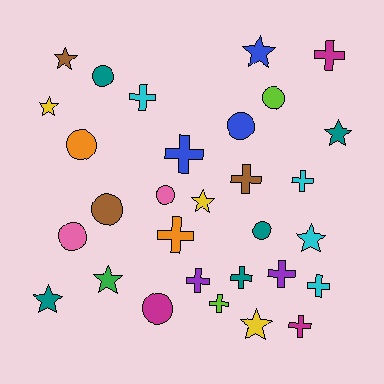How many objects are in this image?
There are 30 objects.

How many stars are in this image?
There are 9 stars.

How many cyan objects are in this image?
There are 4 cyan objects.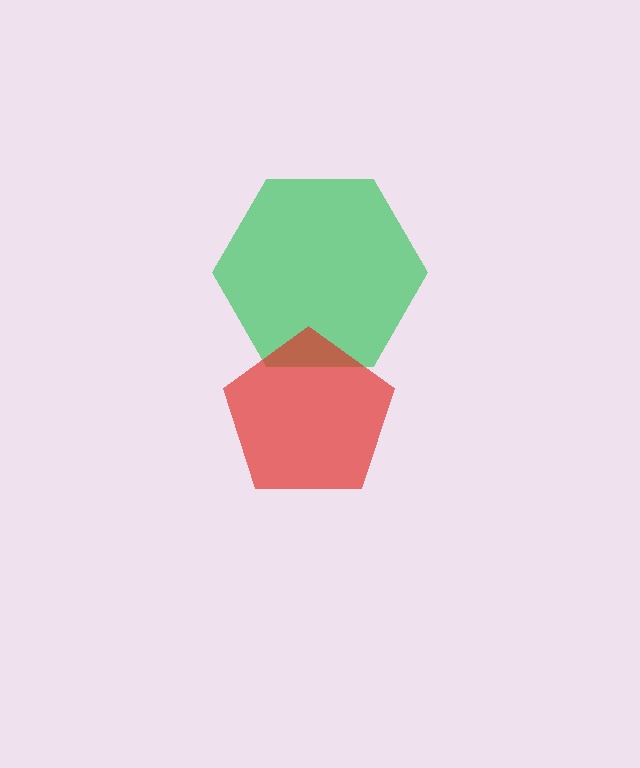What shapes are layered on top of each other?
The layered shapes are: a green hexagon, a red pentagon.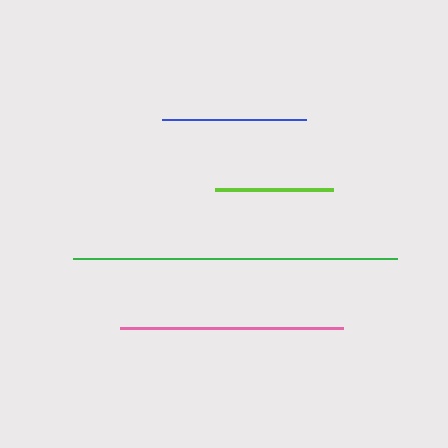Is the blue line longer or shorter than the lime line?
The blue line is longer than the lime line.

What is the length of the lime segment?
The lime segment is approximately 118 pixels long.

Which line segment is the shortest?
The lime line is the shortest at approximately 118 pixels.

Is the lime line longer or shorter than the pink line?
The pink line is longer than the lime line.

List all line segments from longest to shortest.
From longest to shortest: green, pink, blue, lime.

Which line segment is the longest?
The green line is the longest at approximately 323 pixels.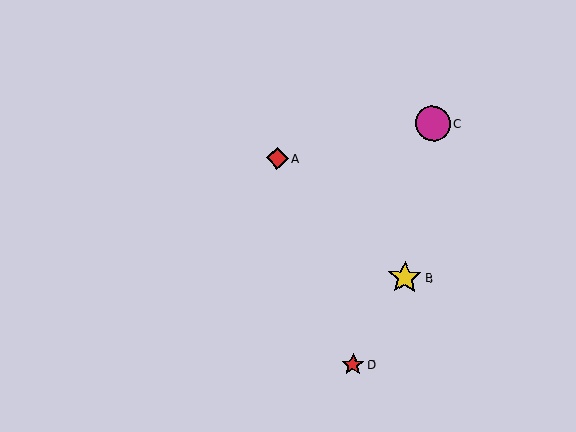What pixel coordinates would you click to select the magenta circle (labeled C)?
Click at (433, 123) to select the magenta circle C.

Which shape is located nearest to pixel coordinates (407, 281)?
The yellow star (labeled B) at (405, 278) is nearest to that location.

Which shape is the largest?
The magenta circle (labeled C) is the largest.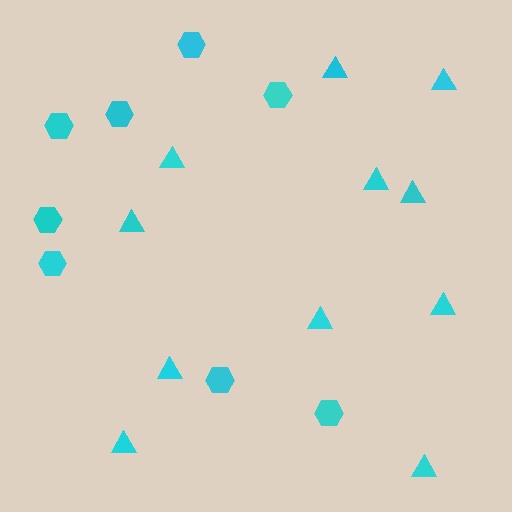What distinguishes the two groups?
There are 2 groups: one group of triangles (11) and one group of hexagons (8).